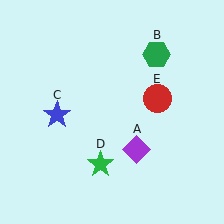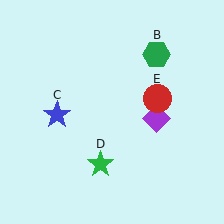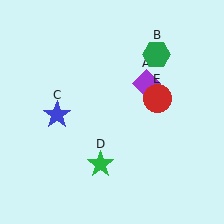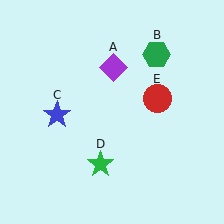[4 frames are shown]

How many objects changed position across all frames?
1 object changed position: purple diamond (object A).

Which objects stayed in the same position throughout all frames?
Green hexagon (object B) and blue star (object C) and green star (object D) and red circle (object E) remained stationary.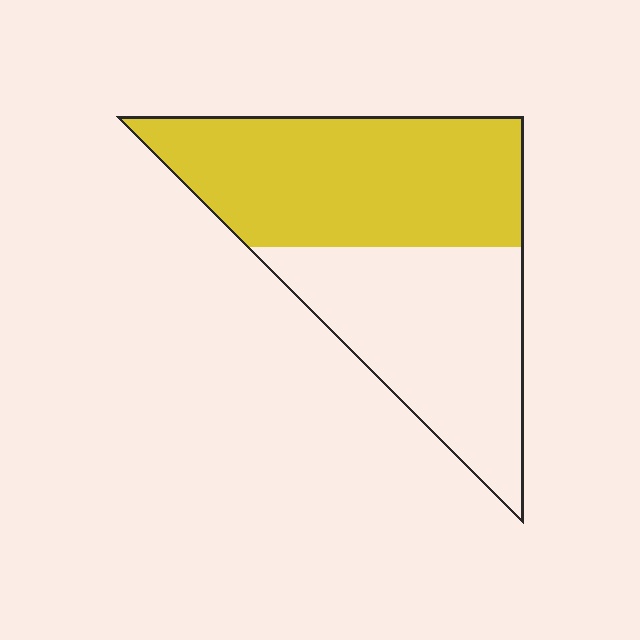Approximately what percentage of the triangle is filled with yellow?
Approximately 55%.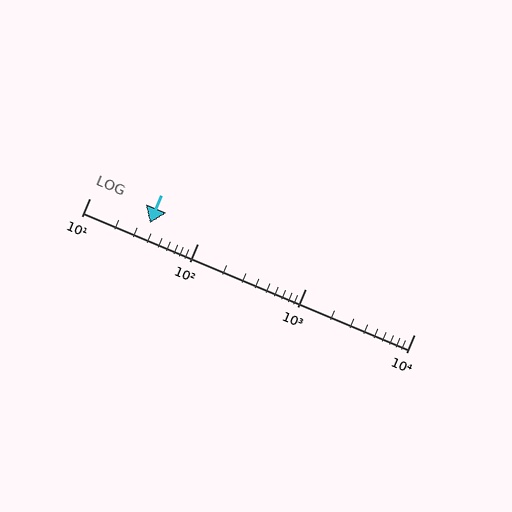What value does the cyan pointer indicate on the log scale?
The pointer indicates approximately 36.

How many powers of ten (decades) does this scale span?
The scale spans 3 decades, from 10 to 10000.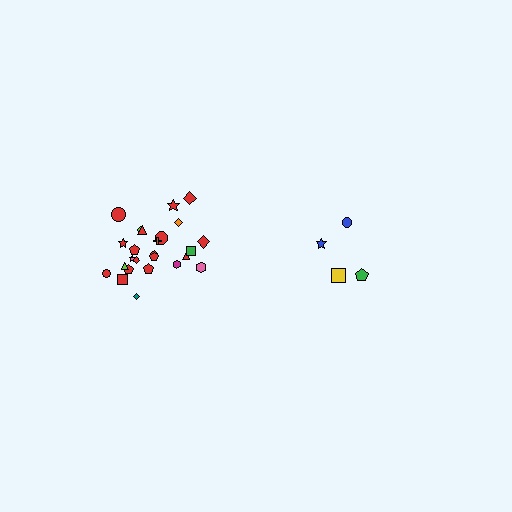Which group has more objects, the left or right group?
The left group.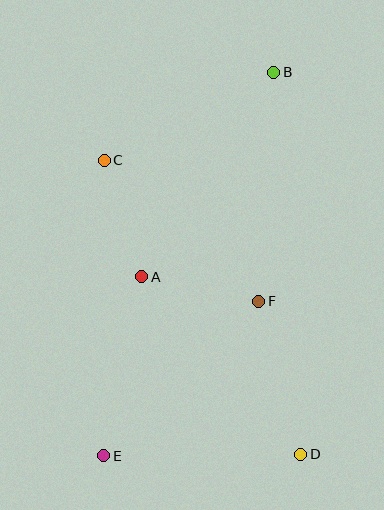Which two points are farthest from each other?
Points B and E are farthest from each other.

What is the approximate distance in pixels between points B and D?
The distance between B and D is approximately 383 pixels.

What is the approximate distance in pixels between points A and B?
The distance between A and B is approximately 244 pixels.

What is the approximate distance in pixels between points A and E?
The distance between A and E is approximately 183 pixels.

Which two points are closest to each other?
Points A and F are closest to each other.